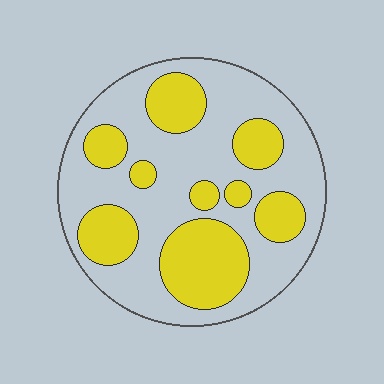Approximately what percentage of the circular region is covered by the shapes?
Approximately 35%.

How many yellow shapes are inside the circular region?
9.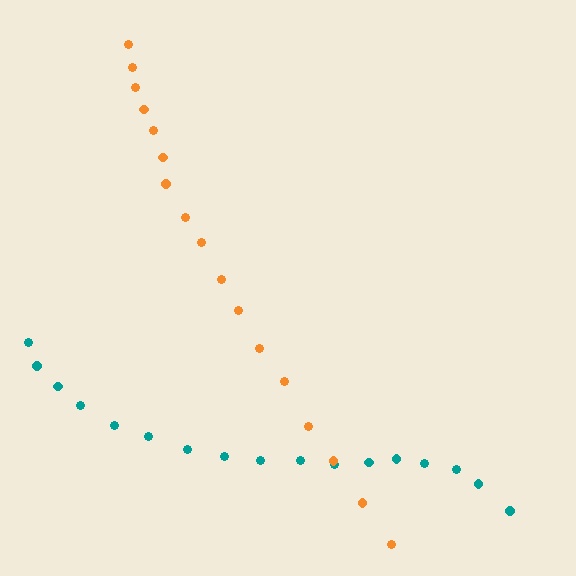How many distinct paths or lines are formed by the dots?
There are 2 distinct paths.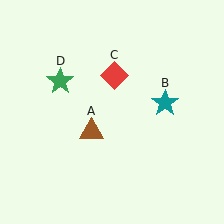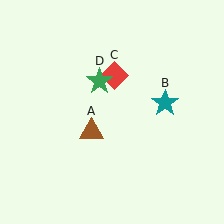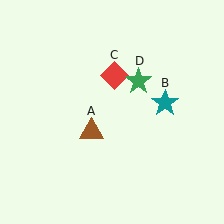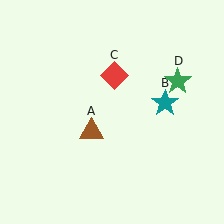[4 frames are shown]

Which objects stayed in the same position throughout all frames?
Brown triangle (object A) and teal star (object B) and red diamond (object C) remained stationary.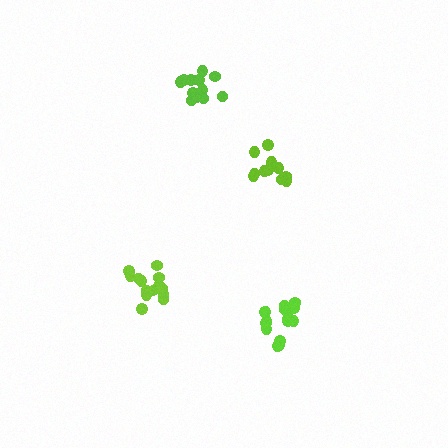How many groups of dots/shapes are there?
There are 4 groups.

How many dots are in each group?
Group 1: 16 dots, Group 2: 14 dots, Group 3: 11 dots, Group 4: 13 dots (54 total).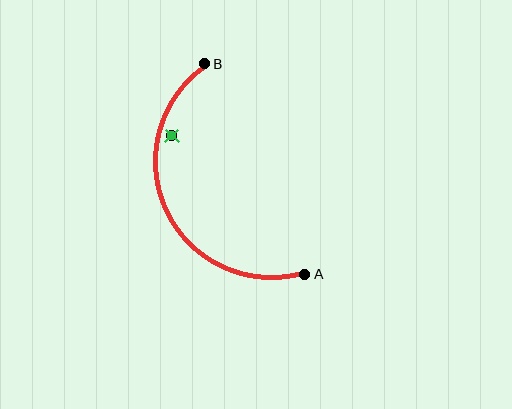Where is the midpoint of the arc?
The arc midpoint is the point on the curve farthest from the straight line joining A and B. It sits to the left of that line.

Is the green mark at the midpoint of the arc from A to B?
No — the green mark does not lie on the arc at all. It sits slightly inside the curve.